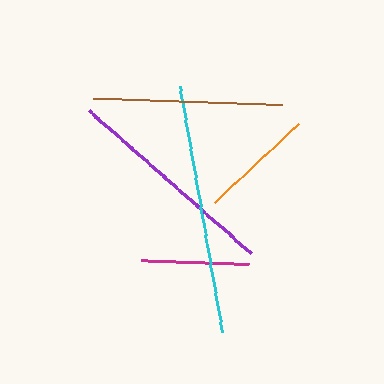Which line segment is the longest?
The cyan line is the longest at approximately 251 pixels.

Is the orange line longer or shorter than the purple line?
The purple line is longer than the orange line.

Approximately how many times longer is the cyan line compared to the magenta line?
The cyan line is approximately 2.3 times the length of the magenta line.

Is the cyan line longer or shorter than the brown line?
The cyan line is longer than the brown line.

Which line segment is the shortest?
The magenta line is the shortest at approximately 108 pixels.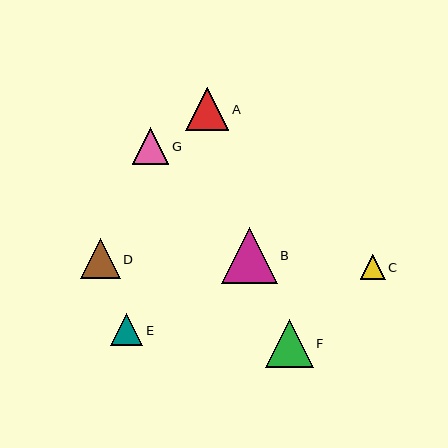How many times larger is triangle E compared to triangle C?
Triangle E is approximately 1.3 times the size of triangle C.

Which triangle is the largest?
Triangle B is the largest with a size of approximately 56 pixels.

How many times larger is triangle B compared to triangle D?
Triangle B is approximately 1.4 times the size of triangle D.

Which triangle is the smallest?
Triangle C is the smallest with a size of approximately 24 pixels.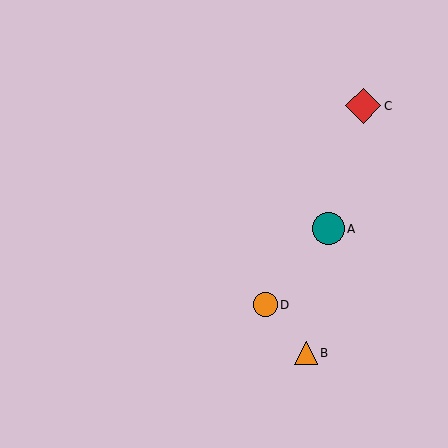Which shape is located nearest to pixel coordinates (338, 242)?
The teal circle (labeled A) at (329, 229) is nearest to that location.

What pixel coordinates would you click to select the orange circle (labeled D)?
Click at (265, 305) to select the orange circle D.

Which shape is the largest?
The red diamond (labeled C) is the largest.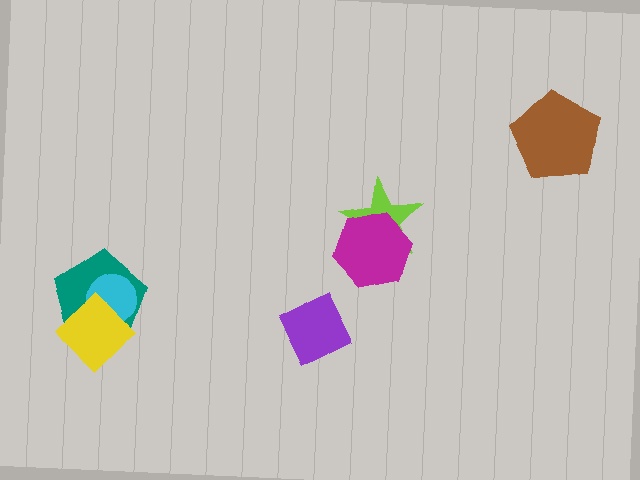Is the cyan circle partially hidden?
Yes, it is partially covered by another shape.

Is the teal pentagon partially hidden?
Yes, it is partially covered by another shape.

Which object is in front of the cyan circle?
The yellow diamond is in front of the cyan circle.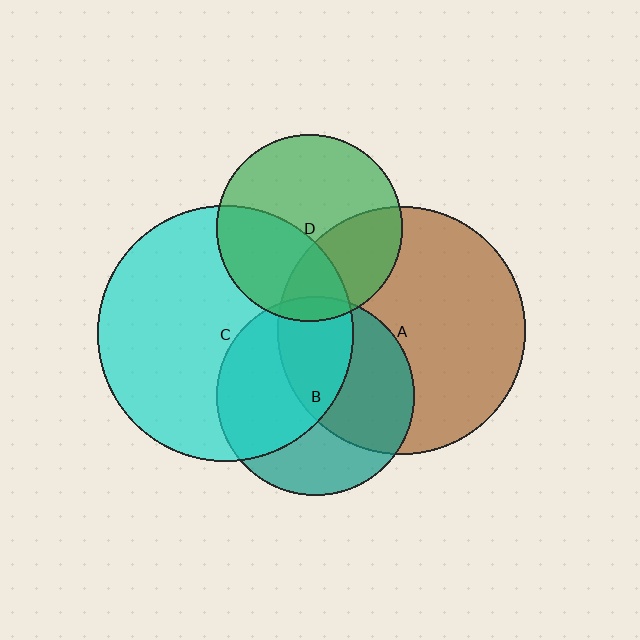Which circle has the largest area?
Circle C (cyan).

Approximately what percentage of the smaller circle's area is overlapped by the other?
Approximately 35%.